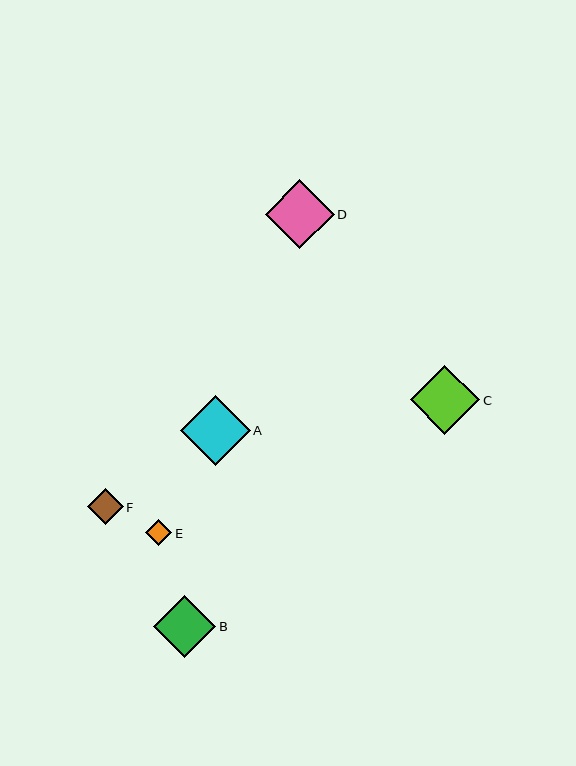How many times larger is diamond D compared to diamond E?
Diamond D is approximately 2.6 times the size of diamond E.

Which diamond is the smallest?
Diamond E is the smallest with a size of approximately 26 pixels.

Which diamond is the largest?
Diamond A is the largest with a size of approximately 69 pixels.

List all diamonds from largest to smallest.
From largest to smallest: A, C, D, B, F, E.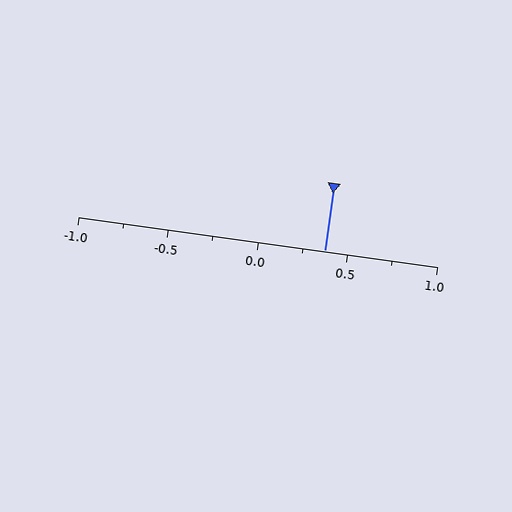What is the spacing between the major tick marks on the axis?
The major ticks are spaced 0.5 apart.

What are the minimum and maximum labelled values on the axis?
The axis runs from -1.0 to 1.0.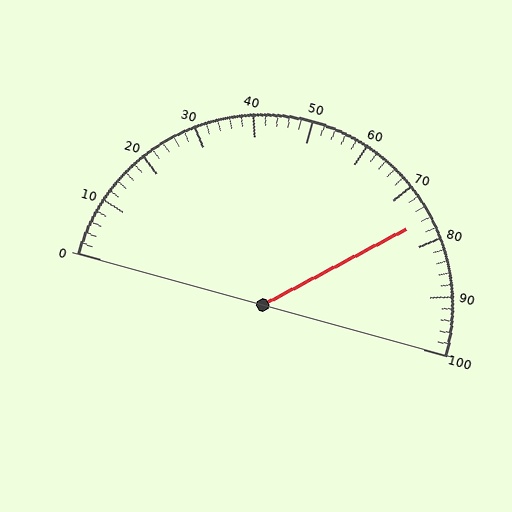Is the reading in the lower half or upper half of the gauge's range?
The reading is in the upper half of the range (0 to 100).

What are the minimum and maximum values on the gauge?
The gauge ranges from 0 to 100.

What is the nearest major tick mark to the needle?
The nearest major tick mark is 80.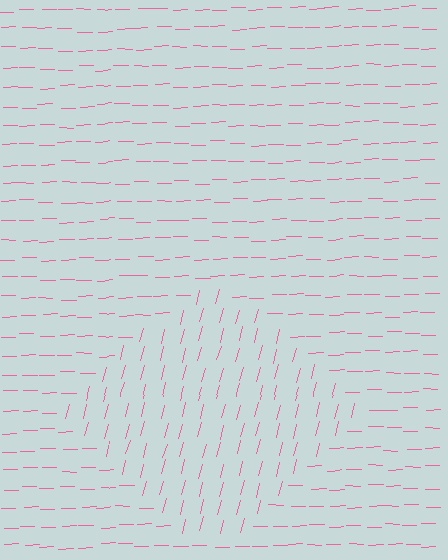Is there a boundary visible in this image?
Yes, there is a texture boundary formed by a change in line orientation.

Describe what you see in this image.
The image is filled with small pink line segments. A diamond region in the image has lines oriented differently from the surrounding lines, creating a visible texture boundary.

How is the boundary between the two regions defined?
The boundary is defined purely by a change in line orientation (approximately 74 degrees difference). All lines are the same color and thickness.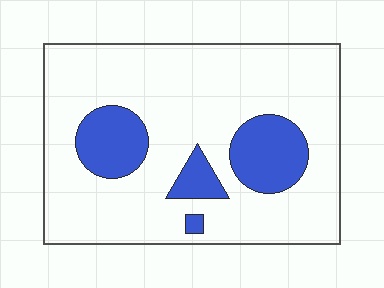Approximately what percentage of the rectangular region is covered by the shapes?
Approximately 20%.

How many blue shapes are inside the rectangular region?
4.